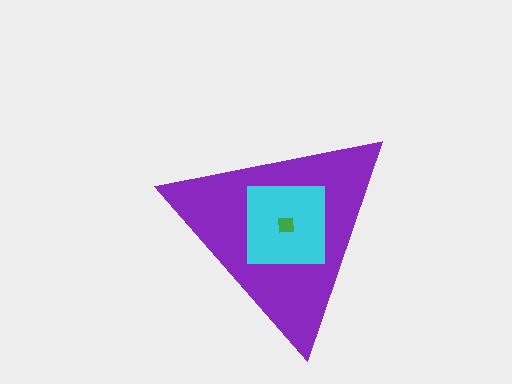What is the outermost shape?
The purple triangle.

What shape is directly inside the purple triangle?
The cyan square.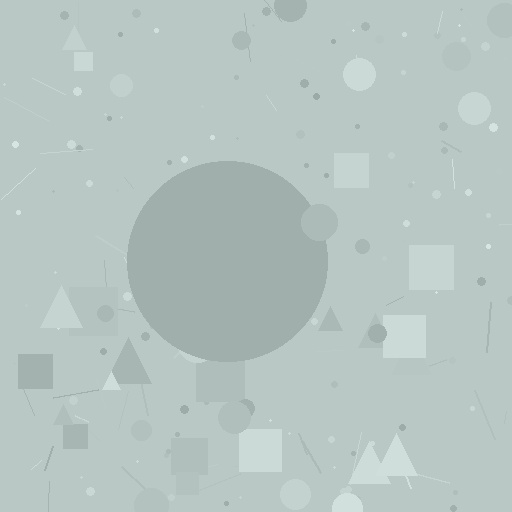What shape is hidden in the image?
A circle is hidden in the image.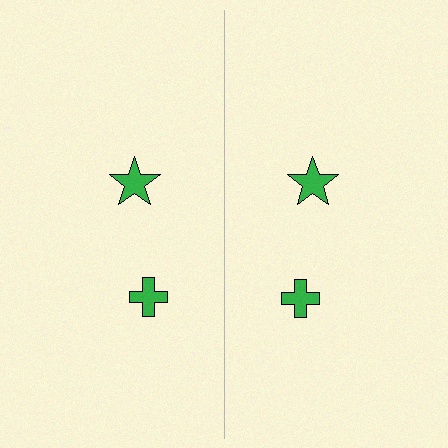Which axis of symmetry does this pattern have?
The pattern has a vertical axis of symmetry running through the center of the image.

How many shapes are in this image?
There are 4 shapes in this image.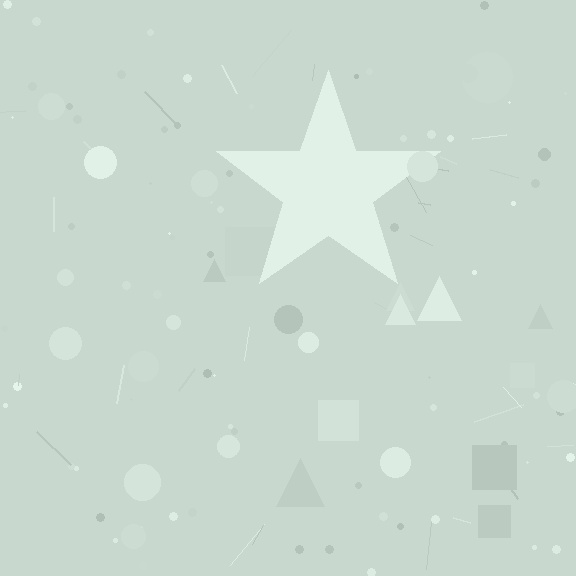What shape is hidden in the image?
A star is hidden in the image.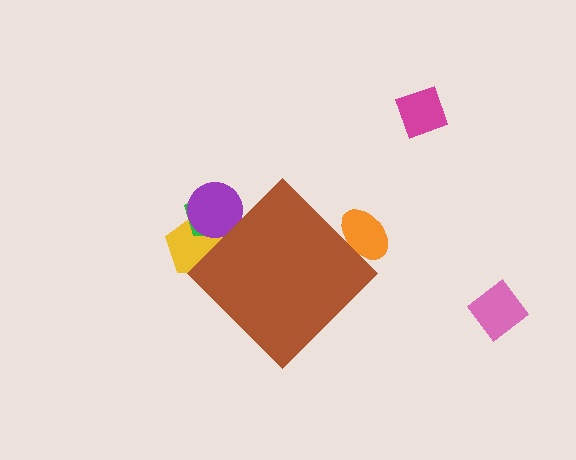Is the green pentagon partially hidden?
Yes, the green pentagon is partially hidden behind the brown diamond.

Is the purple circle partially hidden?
Yes, the purple circle is partially hidden behind the brown diamond.